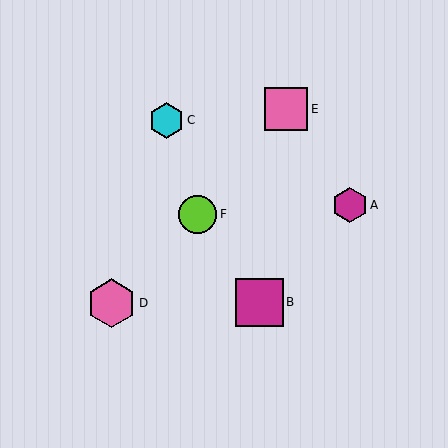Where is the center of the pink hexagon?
The center of the pink hexagon is at (111, 303).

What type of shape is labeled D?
Shape D is a pink hexagon.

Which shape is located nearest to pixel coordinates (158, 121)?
The cyan hexagon (labeled C) at (166, 120) is nearest to that location.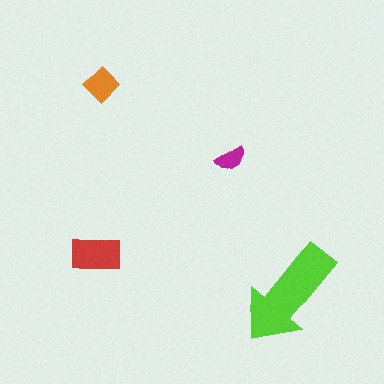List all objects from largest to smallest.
The lime arrow, the red rectangle, the orange diamond, the magenta semicircle.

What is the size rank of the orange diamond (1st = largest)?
3rd.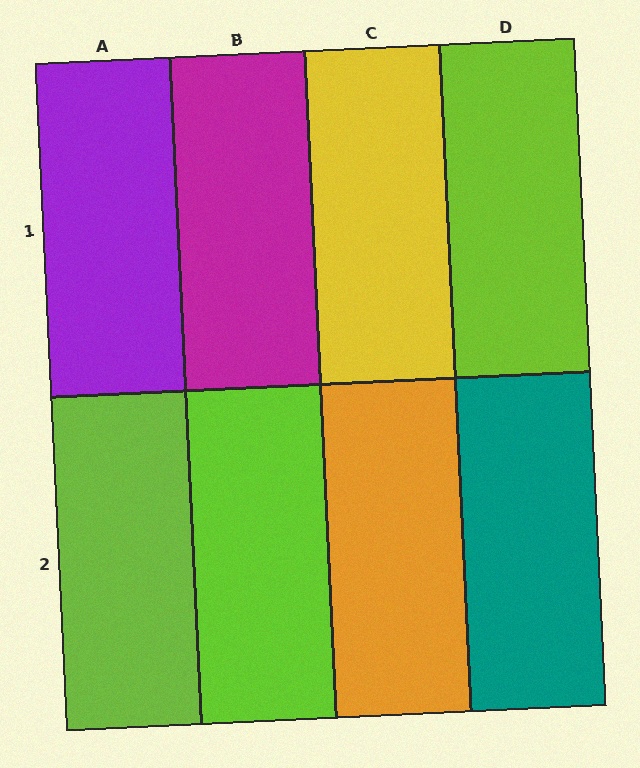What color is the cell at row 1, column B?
Magenta.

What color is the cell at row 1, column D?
Lime.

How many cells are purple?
1 cell is purple.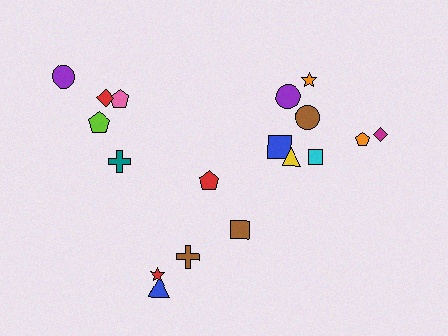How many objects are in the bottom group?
There are 5 objects.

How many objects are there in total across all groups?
There are 18 objects.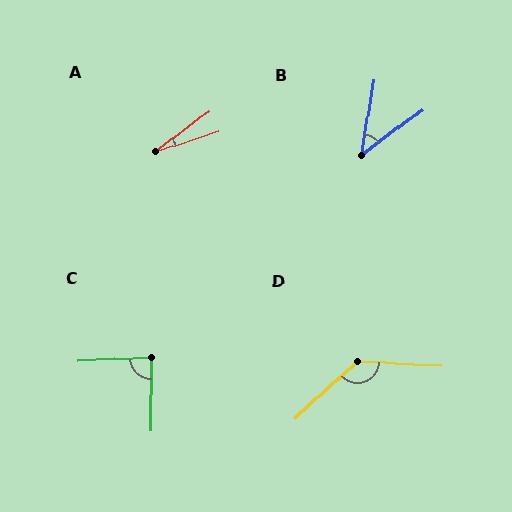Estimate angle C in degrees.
Approximately 87 degrees.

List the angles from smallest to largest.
A (19°), B (44°), C (87°), D (134°).